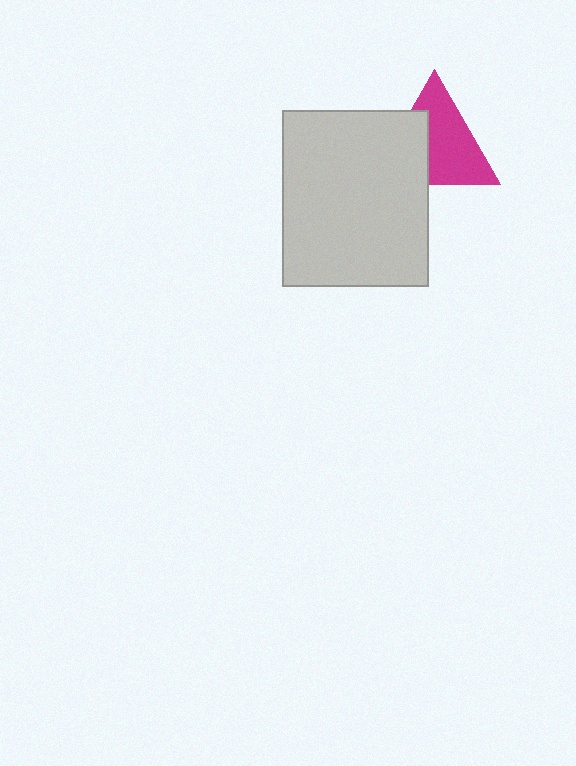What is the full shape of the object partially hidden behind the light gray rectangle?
The partially hidden object is a magenta triangle.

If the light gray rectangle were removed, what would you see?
You would see the complete magenta triangle.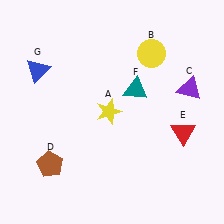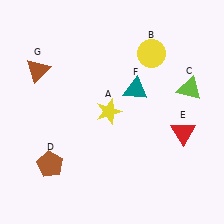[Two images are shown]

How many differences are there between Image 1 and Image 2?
There are 2 differences between the two images.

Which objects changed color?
C changed from purple to lime. G changed from blue to brown.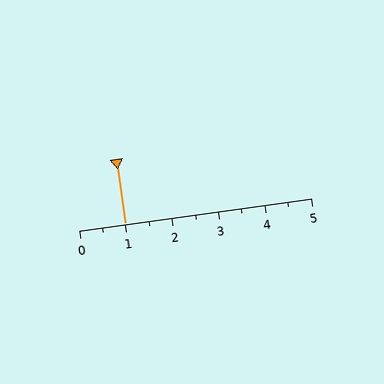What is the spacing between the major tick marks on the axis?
The major ticks are spaced 1 apart.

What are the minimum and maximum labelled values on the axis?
The axis runs from 0 to 5.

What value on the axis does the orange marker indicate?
The marker indicates approximately 1.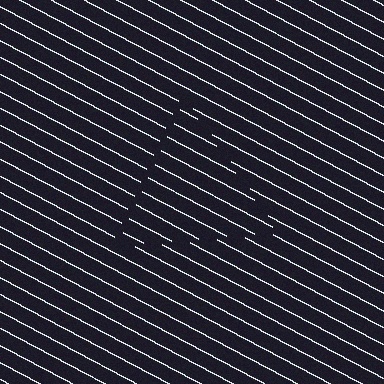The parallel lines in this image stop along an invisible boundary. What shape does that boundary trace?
An illusory triangle. The interior of the shape contains the same grating, shifted by half a period — the contour is defined by the phase discontinuity where line-ends from the inner and outer gratings abut.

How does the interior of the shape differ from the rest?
The interior of the shape contains the same grating, shifted by half a period — the contour is defined by the phase discontinuity where line-ends from the inner and outer gratings abut.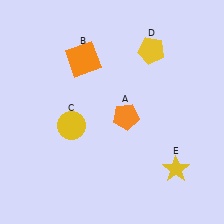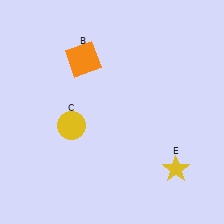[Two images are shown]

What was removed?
The yellow pentagon (D), the orange pentagon (A) were removed in Image 2.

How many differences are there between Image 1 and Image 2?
There are 2 differences between the two images.